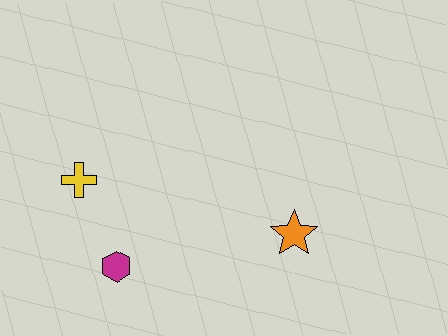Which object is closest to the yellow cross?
The magenta hexagon is closest to the yellow cross.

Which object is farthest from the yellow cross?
The orange star is farthest from the yellow cross.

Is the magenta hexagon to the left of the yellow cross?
No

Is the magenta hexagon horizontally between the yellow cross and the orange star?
Yes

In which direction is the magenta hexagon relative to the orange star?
The magenta hexagon is to the left of the orange star.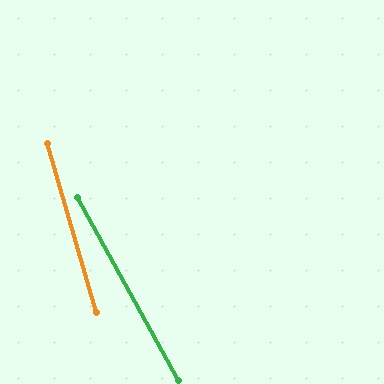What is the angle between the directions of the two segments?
Approximately 13 degrees.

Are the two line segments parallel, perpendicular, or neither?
Neither parallel nor perpendicular — they differ by about 13°.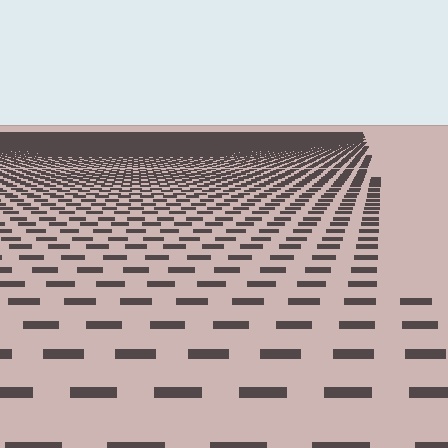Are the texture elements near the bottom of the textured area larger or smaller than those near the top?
Larger. Near the bottom, elements are closer to the viewer and appear at a bigger on-screen size.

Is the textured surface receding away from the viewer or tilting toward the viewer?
The surface is receding away from the viewer. Texture elements get smaller and denser toward the top.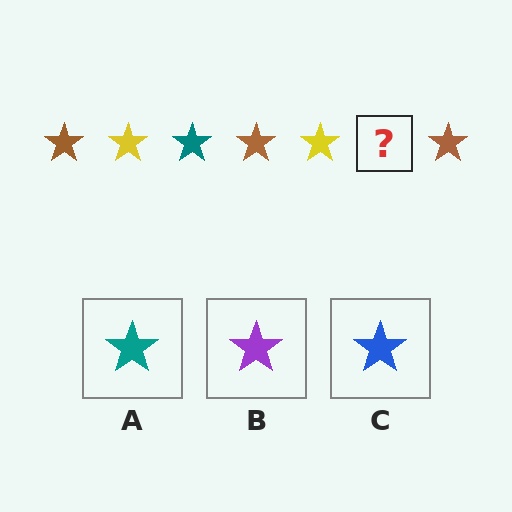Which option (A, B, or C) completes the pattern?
A.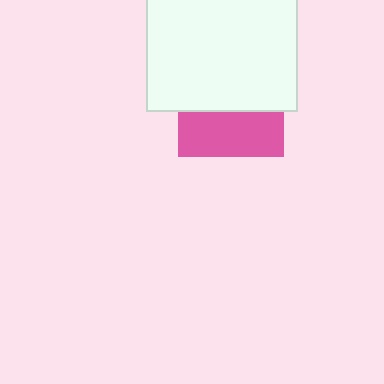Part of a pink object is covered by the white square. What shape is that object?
It is a square.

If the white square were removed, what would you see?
You would see the complete pink square.